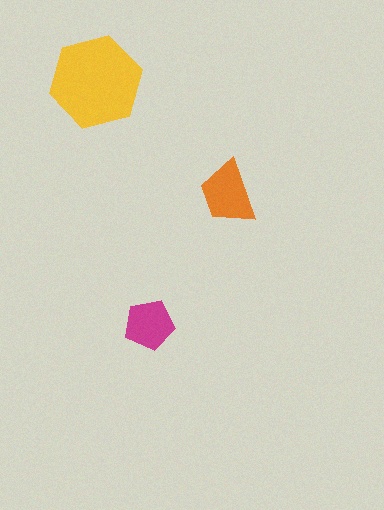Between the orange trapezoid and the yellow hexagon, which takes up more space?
The yellow hexagon.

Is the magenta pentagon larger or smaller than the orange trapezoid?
Smaller.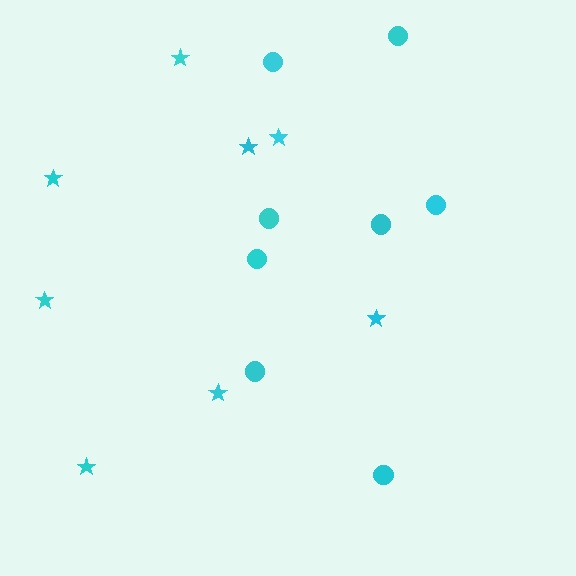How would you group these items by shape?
There are 2 groups: one group of circles (8) and one group of stars (8).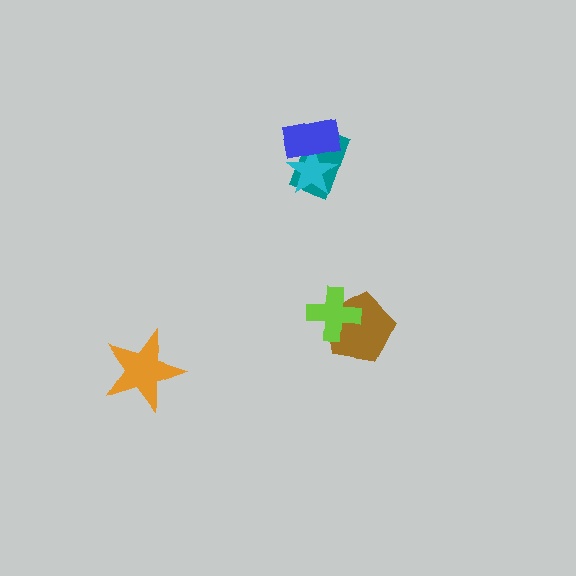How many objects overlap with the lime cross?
1 object overlaps with the lime cross.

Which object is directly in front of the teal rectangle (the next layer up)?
The cyan star is directly in front of the teal rectangle.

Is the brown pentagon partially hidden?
Yes, it is partially covered by another shape.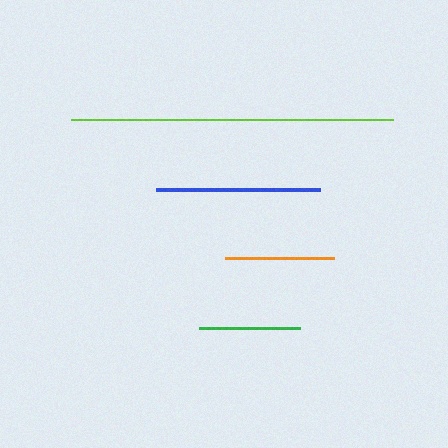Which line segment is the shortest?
The green line is the shortest at approximately 101 pixels.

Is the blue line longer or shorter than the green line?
The blue line is longer than the green line.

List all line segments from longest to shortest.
From longest to shortest: lime, blue, orange, green.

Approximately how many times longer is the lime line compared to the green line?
The lime line is approximately 3.2 times the length of the green line.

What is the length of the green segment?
The green segment is approximately 101 pixels long.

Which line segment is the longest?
The lime line is the longest at approximately 322 pixels.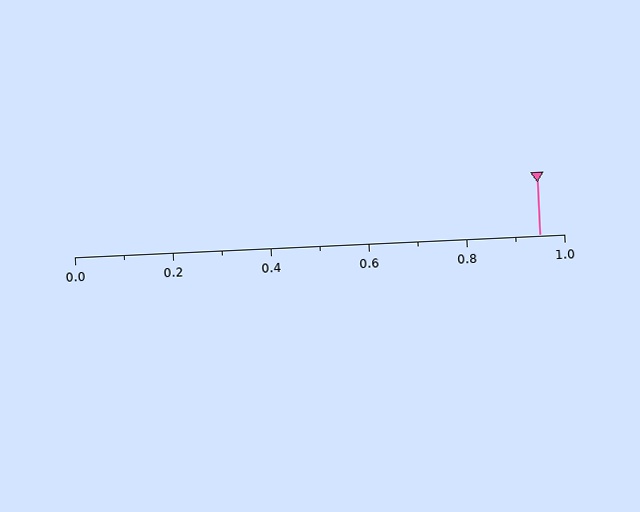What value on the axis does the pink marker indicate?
The marker indicates approximately 0.95.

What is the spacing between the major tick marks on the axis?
The major ticks are spaced 0.2 apart.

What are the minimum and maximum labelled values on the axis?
The axis runs from 0.0 to 1.0.